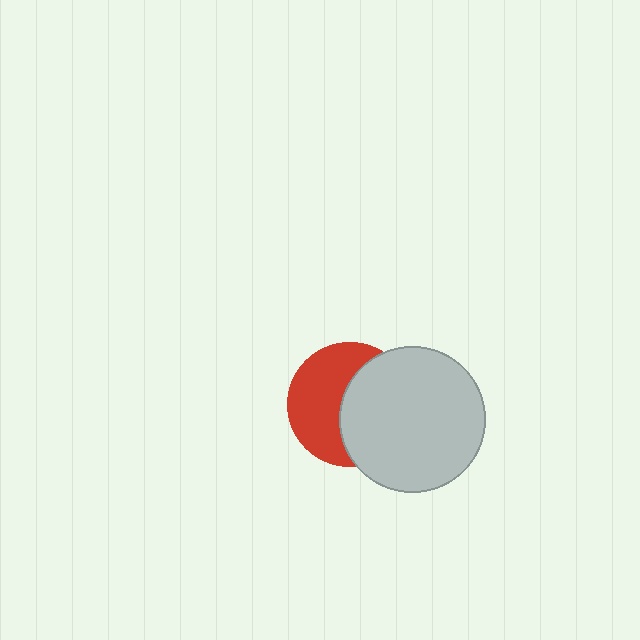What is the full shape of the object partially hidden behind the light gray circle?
The partially hidden object is a red circle.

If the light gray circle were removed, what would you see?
You would see the complete red circle.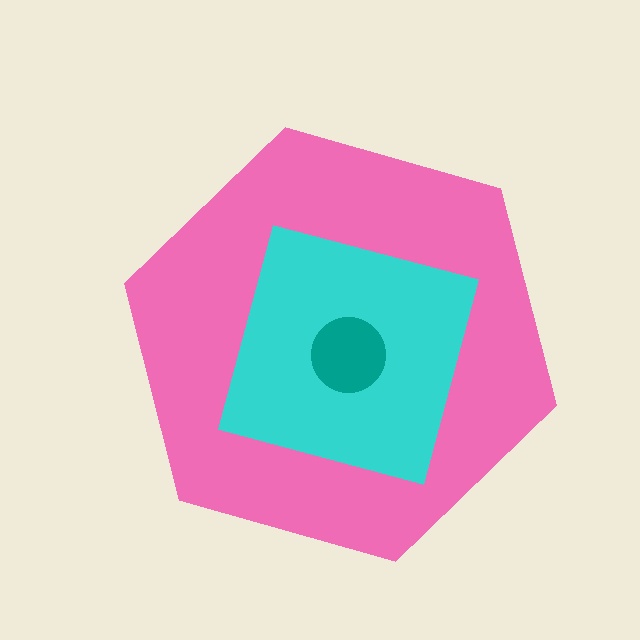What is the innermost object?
The teal circle.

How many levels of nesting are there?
3.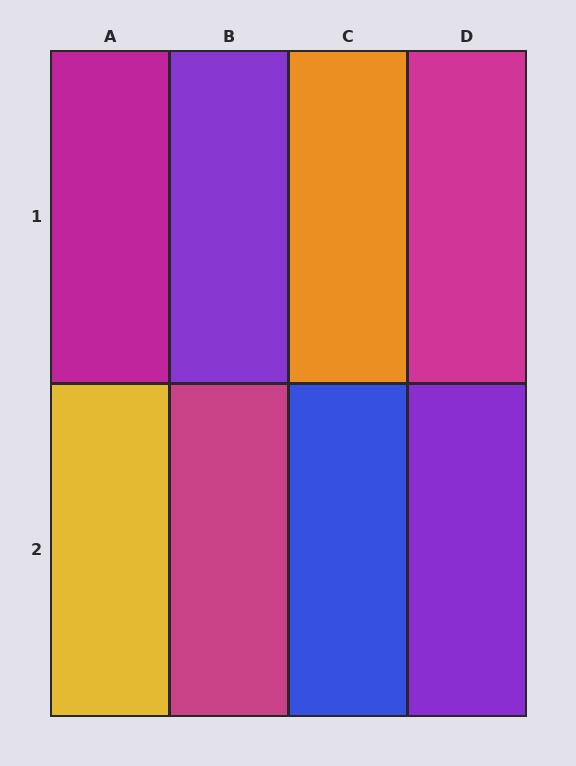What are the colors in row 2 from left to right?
Yellow, magenta, blue, purple.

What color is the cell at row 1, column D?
Magenta.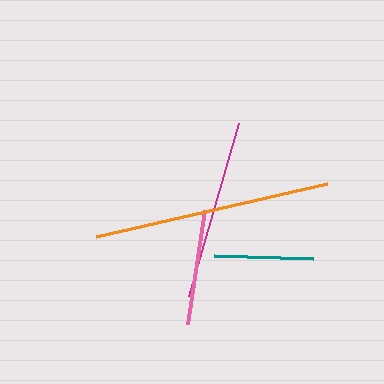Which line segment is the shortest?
The teal line is the shortest at approximately 99 pixels.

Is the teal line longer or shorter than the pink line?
The pink line is longer than the teal line.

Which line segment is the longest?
The orange line is the longest at approximately 237 pixels.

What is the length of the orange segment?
The orange segment is approximately 237 pixels long.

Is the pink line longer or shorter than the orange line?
The orange line is longer than the pink line.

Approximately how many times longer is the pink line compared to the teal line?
The pink line is approximately 1.2 times the length of the teal line.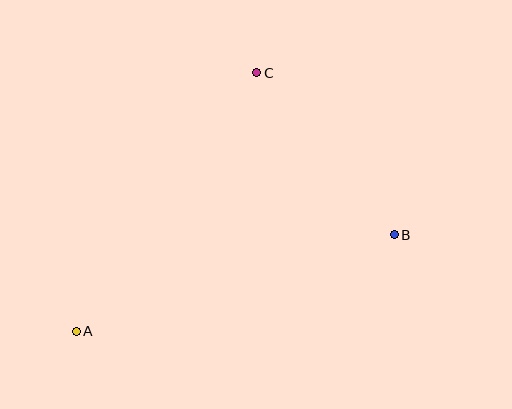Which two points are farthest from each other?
Points A and B are farthest from each other.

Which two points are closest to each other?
Points B and C are closest to each other.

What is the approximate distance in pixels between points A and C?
The distance between A and C is approximately 315 pixels.